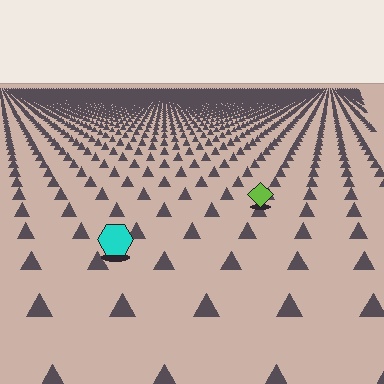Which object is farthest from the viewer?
The lime diamond is farthest from the viewer. It appears smaller and the ground texture around it is denser.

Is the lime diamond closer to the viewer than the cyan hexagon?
No. The cyan hexagon is closer — you can tell from the texture gradient: the ground texture is coarser near it.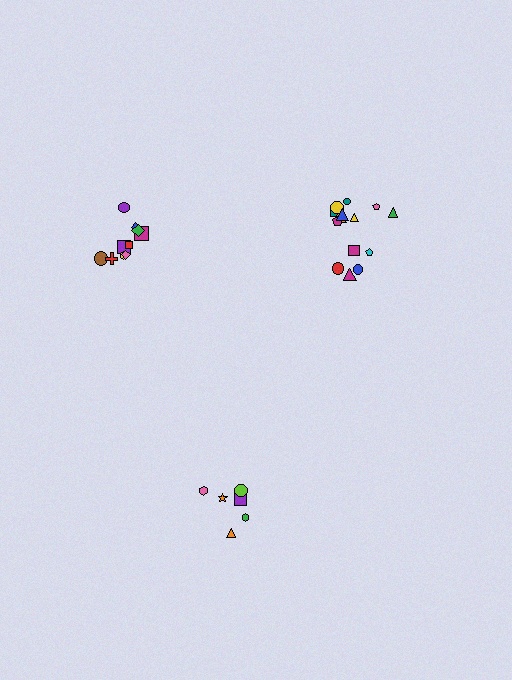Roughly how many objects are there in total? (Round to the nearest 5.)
Roughly 30 objects in total.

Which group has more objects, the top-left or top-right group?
The top-right group.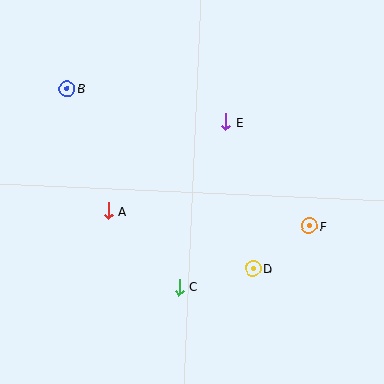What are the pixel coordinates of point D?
Point D is at (253, 269).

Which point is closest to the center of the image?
Point E at (226, 122) is closest to the center.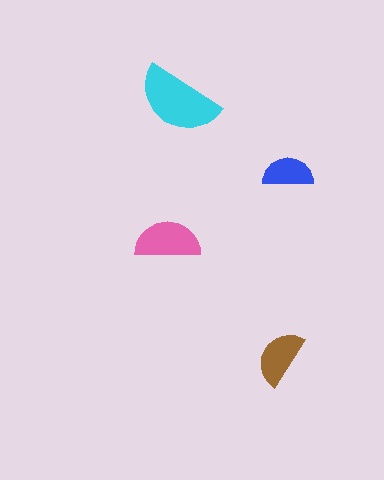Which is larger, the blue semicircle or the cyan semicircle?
The cyan one.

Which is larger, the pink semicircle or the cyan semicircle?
The cyan one.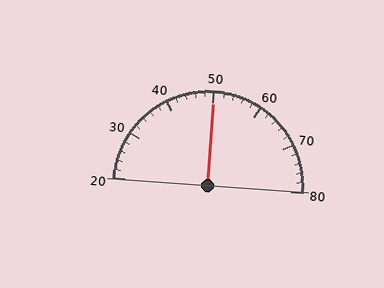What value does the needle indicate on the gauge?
The needle indicates approximately 50.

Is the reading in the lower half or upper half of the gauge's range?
The reading is in the upper half of the range (20 to 80).